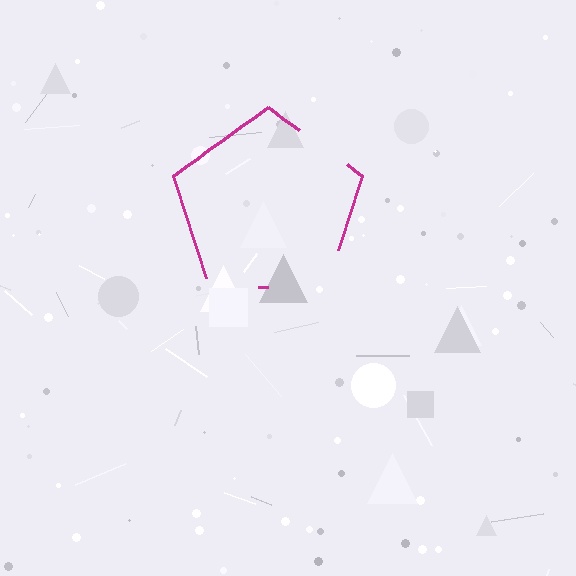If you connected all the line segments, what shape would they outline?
They would outline a pentagon.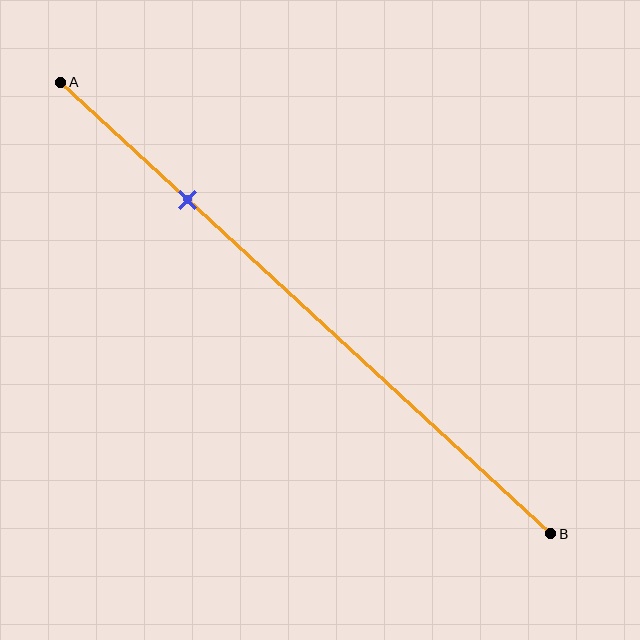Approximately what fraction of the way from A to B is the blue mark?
The blue mark is approximately 25% of the way from A to B.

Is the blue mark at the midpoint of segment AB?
No, the mark is at about 25% from A, not at the 50% midpoint.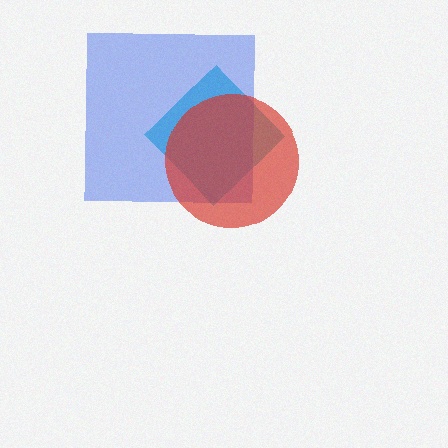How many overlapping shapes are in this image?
There are 3 overlapping shapes in the image.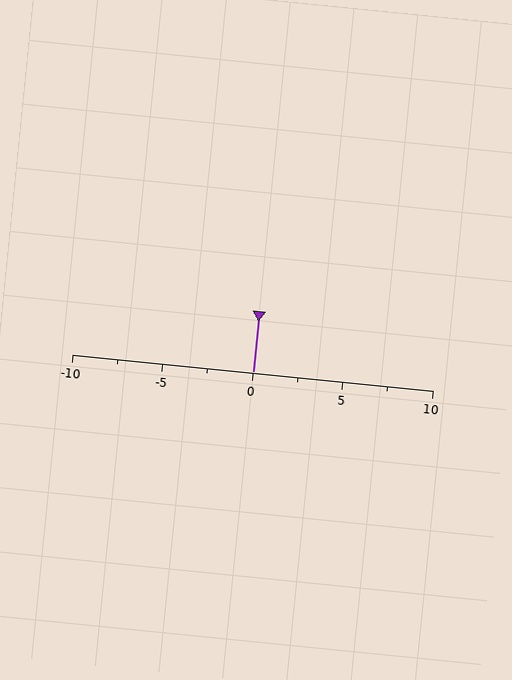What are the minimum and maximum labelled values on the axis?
The axis runs from -10 to 10.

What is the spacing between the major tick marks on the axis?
The major ticks are spaced 5 apart.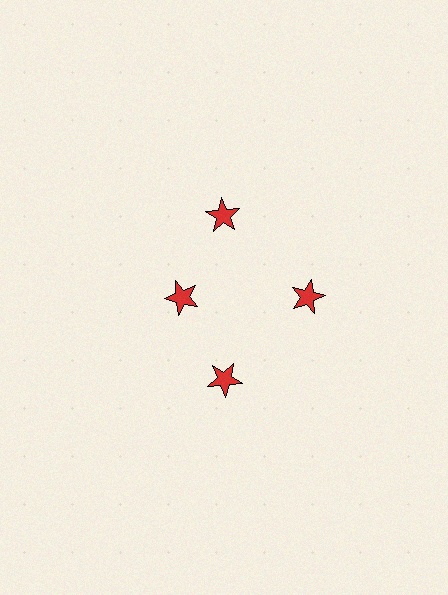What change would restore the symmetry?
The symmetry would be restored by moving it outward, back onto the ring so that all 4 stars sit at equal angles and equal distance from the center.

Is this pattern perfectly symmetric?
No. The 4 red stars are arranged in a ring, but one element near the 9 o'clock position is pulled inward toward the center, breaking the 4-fold rotational symmetry.